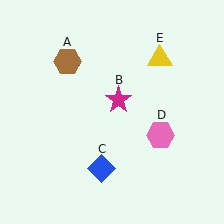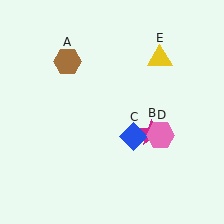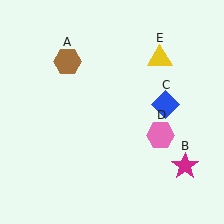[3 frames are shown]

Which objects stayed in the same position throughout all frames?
Brown hexagon (object A) and pink hexagon (object D) and yellow triangle (object E) remained stationary.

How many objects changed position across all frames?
2 objects changed position: magenta star (object B), blue diamond (object C).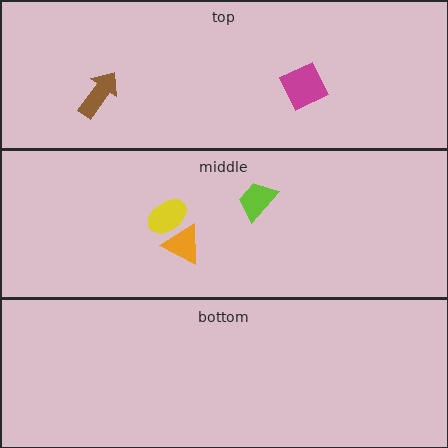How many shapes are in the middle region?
3.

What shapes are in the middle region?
The orange triangle, the yellow ellipse, the lime trapezoid.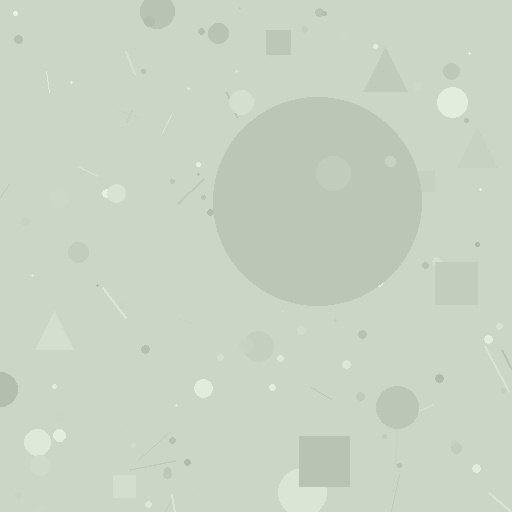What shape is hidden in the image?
A circle is hidden in the image.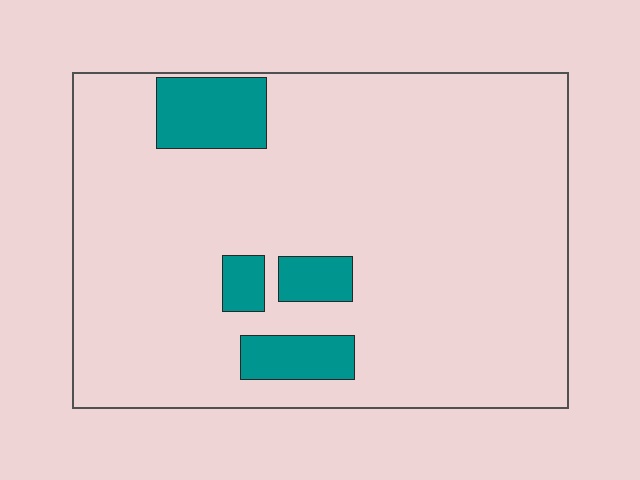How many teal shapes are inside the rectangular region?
4.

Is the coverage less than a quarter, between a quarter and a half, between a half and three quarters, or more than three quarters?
Less than a quarter.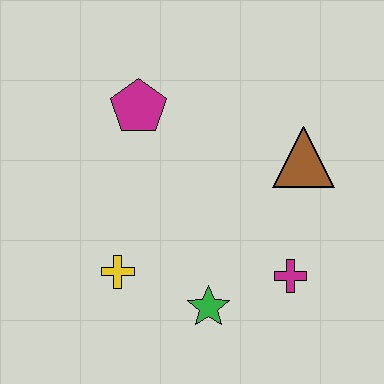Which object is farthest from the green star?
The magenta pentagon is farthest from the green star.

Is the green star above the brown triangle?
No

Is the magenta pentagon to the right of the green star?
No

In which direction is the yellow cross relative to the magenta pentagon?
The yellow cross is below the magenta pentagon.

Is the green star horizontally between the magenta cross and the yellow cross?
Yes